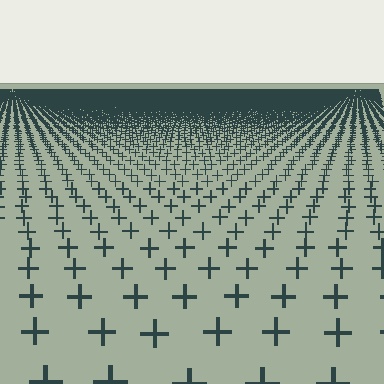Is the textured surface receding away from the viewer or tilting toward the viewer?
The surface is receding away from the viewer. Texture elements get smaller and denser toward the top.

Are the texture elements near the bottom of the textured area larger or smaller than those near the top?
Larger. Near the bottom, elements are closer to the viewer and appear at a bigger on-screen size.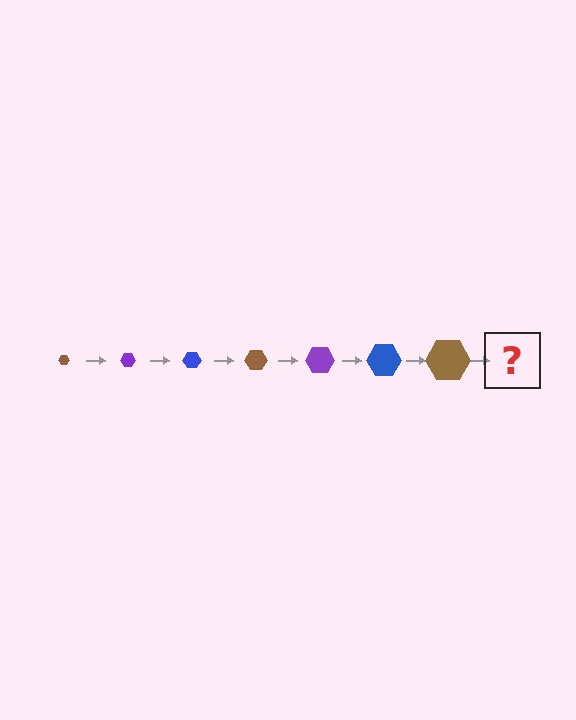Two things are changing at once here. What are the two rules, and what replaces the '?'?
The two rules are that the hexagon grows larger each step and the color cycles through brown, purple, and blue. The '?' should be a purple hexagon, larger than the previous one.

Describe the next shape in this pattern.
It should be a purple hexagon, larger than the previous one.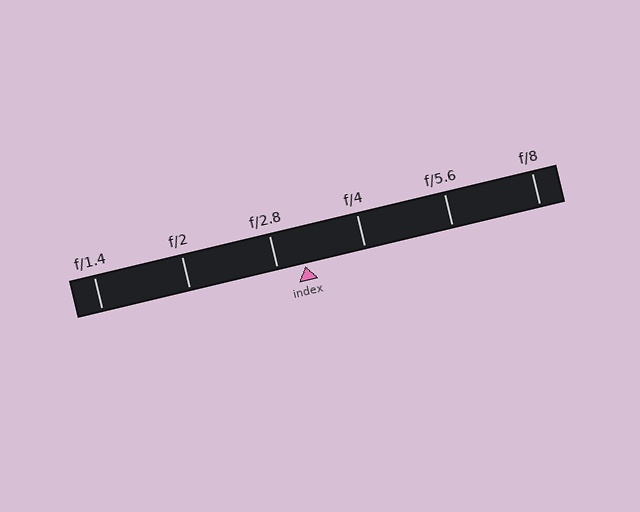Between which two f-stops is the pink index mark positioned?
The index mark is between f/2.8 and f/4.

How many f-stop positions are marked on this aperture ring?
There are 6 f-stop positions marked.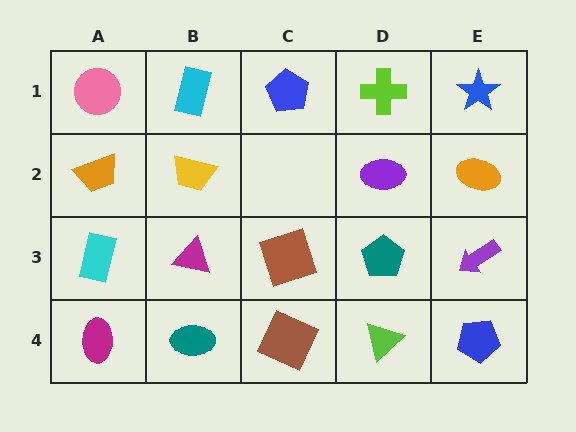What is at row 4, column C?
A brown square.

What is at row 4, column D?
A lime triangle.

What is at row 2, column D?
A purple ellipse.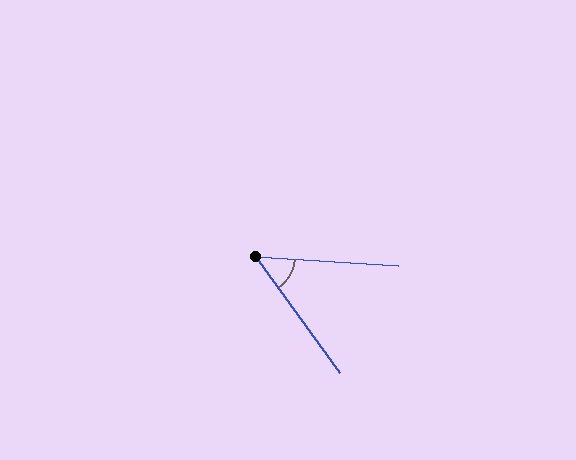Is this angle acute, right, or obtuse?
It is acute.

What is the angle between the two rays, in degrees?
Approximately 50 degrees.